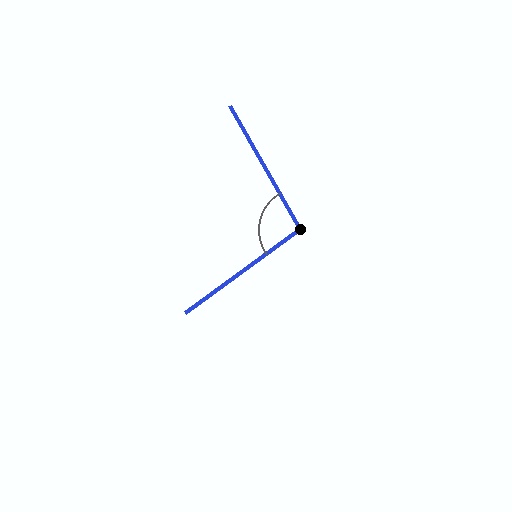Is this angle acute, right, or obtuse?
It is obtuse.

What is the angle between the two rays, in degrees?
Approximately 97 degrees.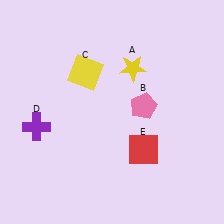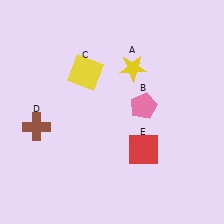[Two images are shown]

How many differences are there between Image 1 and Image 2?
There is 1 difference between the two images.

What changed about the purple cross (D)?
In Image 1, D is purple. In Image 2, it changed to brown.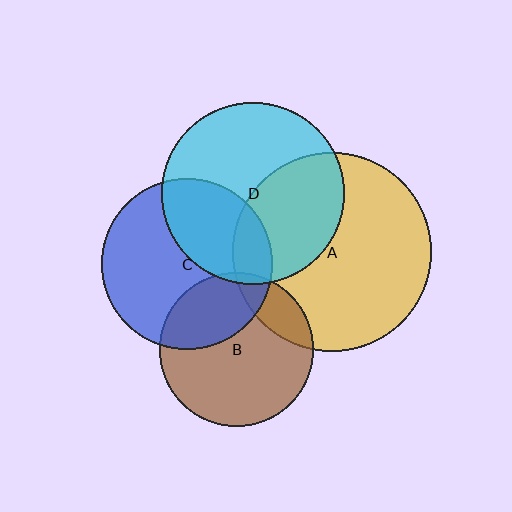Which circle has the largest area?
Circle A (yellow).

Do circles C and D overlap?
Yes.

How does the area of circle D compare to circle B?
Approximately 1.4 times.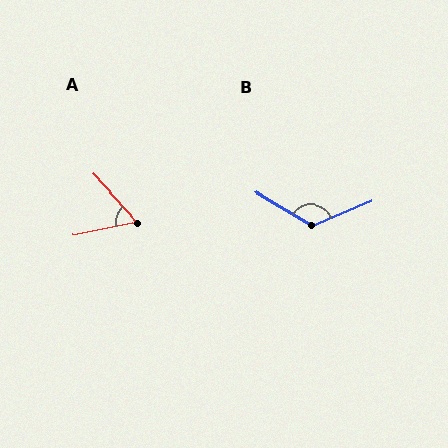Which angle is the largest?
B, at approximately 127 degrees.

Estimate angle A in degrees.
Approximately 59 degrees.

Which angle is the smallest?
A, at approximately 59 degrees.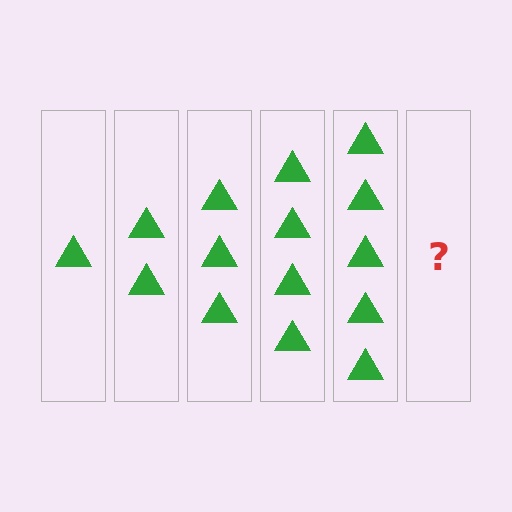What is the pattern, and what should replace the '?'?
The pattern is that each step adds one more triangle. The '?' should be 6 triangles.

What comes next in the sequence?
The next element should be 6 triangles.